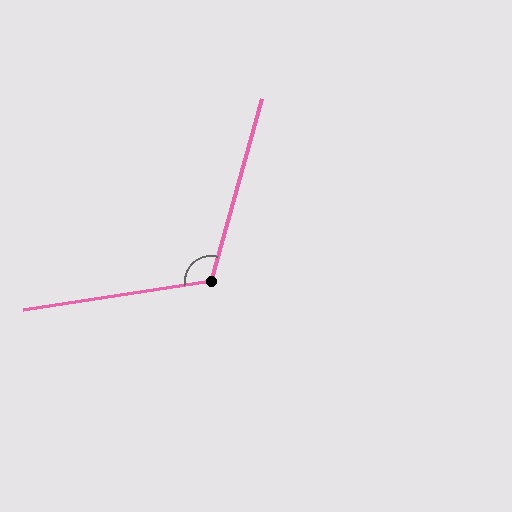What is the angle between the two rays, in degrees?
Approximately 115 degrees.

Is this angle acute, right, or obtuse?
It is obtuse.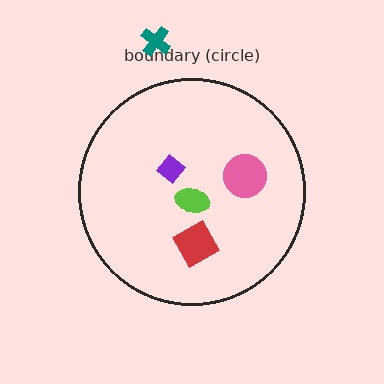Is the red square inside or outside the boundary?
Inside.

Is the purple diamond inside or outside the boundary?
Inside.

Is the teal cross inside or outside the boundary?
Outside.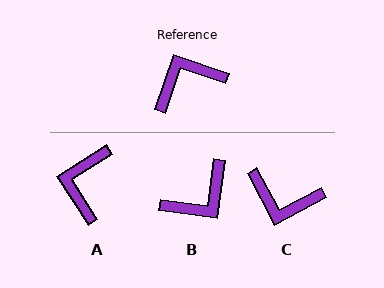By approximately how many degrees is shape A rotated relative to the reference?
Approximately 52 degrees counter-clockwise.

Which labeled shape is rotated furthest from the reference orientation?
B, about 169 degrees away.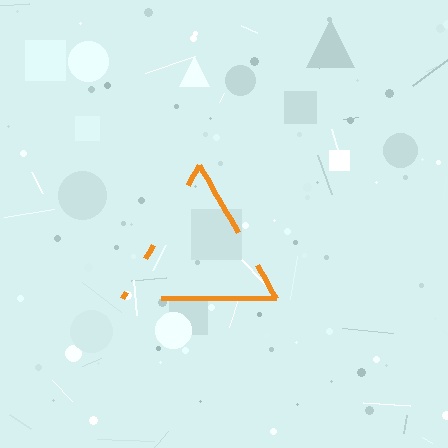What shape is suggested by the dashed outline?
The dashed outline suggests a triangle.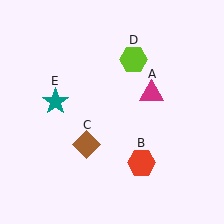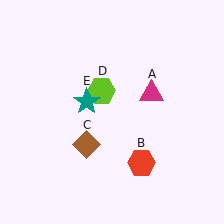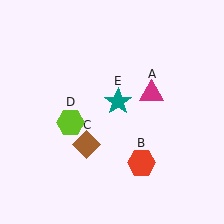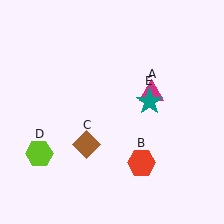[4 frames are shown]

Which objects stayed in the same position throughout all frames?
Magenta triangle (object A) and red hexagon (object B) and brown diamond (object C) remained stationary.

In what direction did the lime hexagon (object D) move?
The lime hexagon (object D) moved down and to the left.